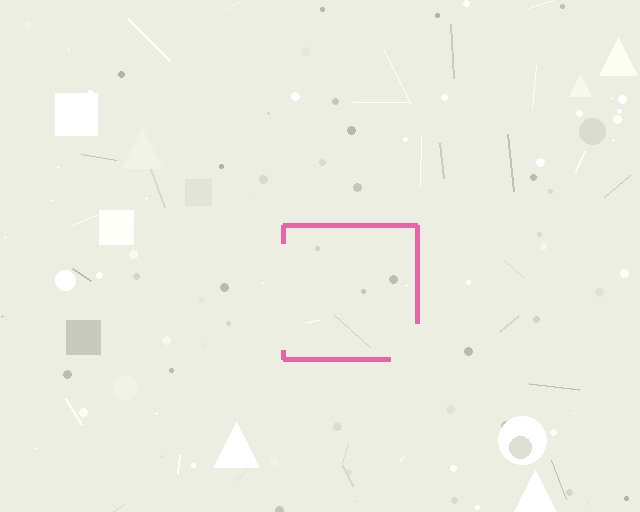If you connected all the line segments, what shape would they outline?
They would outline a square.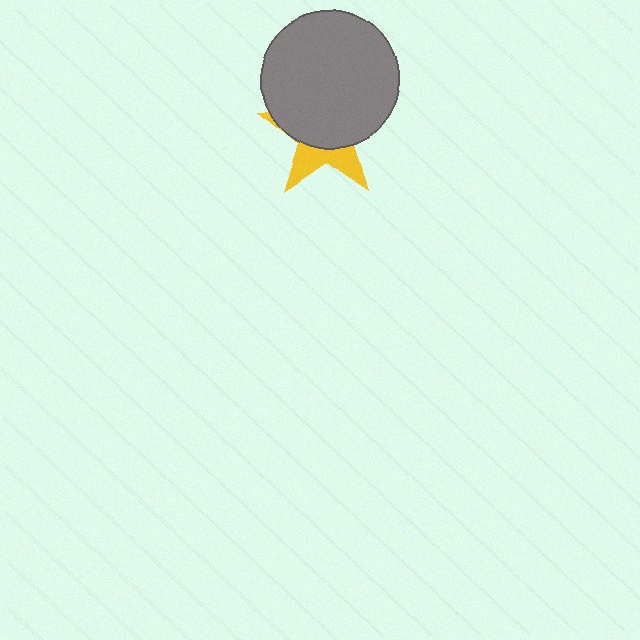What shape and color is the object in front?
The object in front is a gray circle.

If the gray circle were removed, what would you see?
You would see the complete yellow star.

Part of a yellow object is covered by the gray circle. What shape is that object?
It is a star.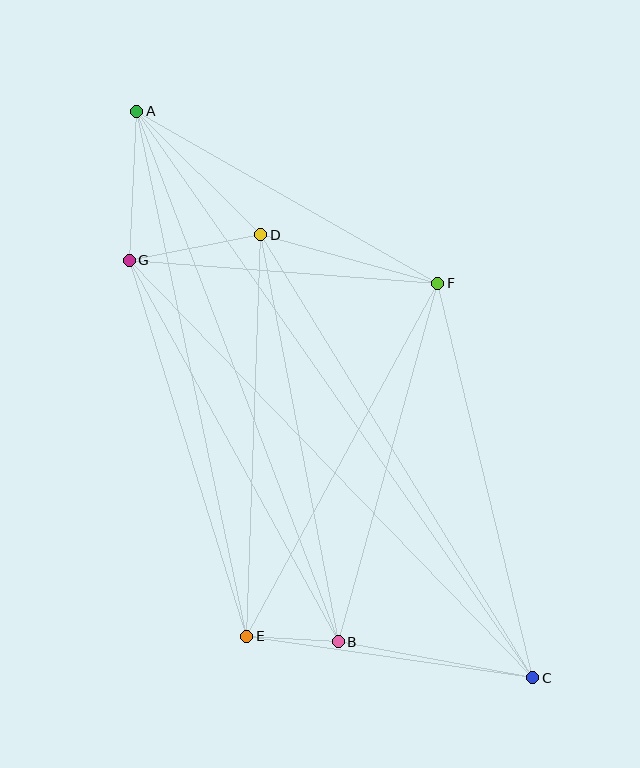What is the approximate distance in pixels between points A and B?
The distance between A and B is approximately 567 pixels.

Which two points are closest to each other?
Points B and E are closest to each other.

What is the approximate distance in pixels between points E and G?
The distance between E and G is approximately 394 pixels.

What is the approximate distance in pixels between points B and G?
The distance between B and G is approximately 435 pixels.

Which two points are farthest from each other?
Points A and C are farthest from each other.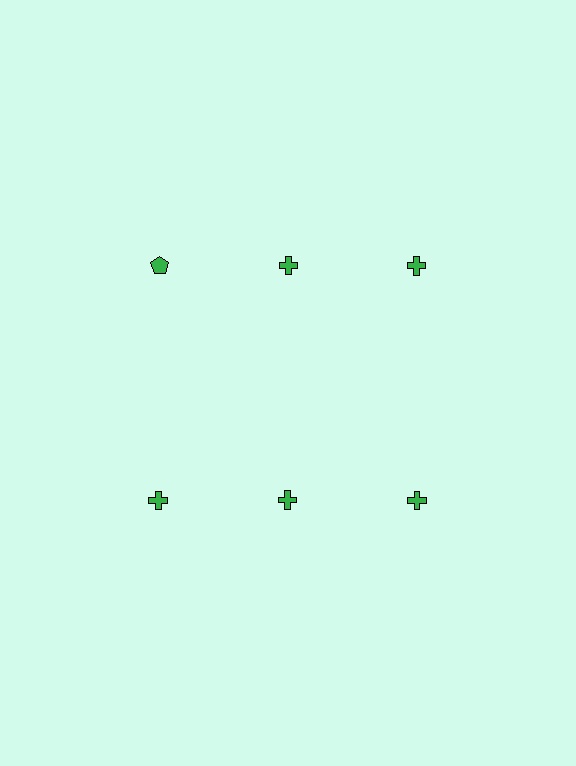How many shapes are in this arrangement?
There are 6 shapes arranged in a grid pattern.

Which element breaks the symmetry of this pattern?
The green pentagon in the top row, leftmost column breaks the symmetry. All other shapes are green crosses.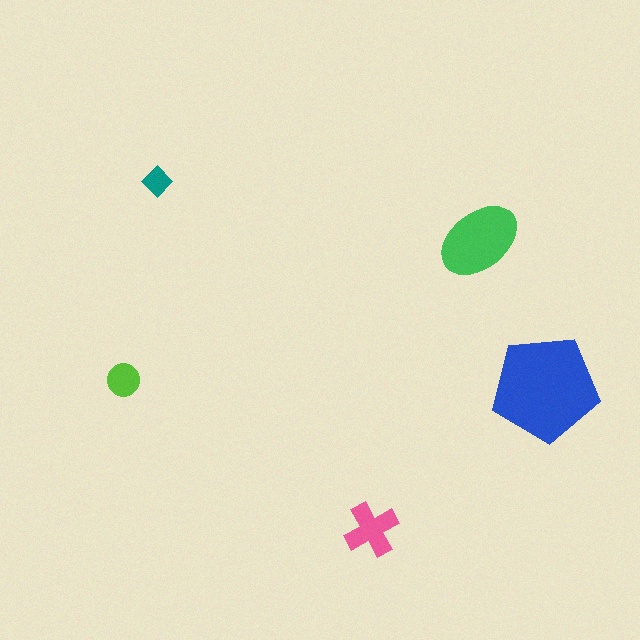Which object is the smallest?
The teal diamond.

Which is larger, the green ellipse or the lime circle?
The green ellipse.